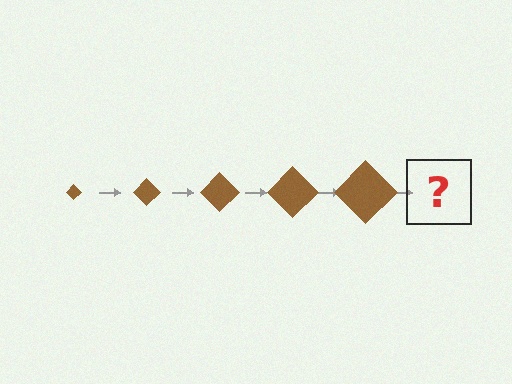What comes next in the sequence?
The next element should be a brown diamond, larger than the previous one.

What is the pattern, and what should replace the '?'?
The pattern is that the diamond gets progressively larger each step. The '?' should be a brown diamond, larger than the previous one.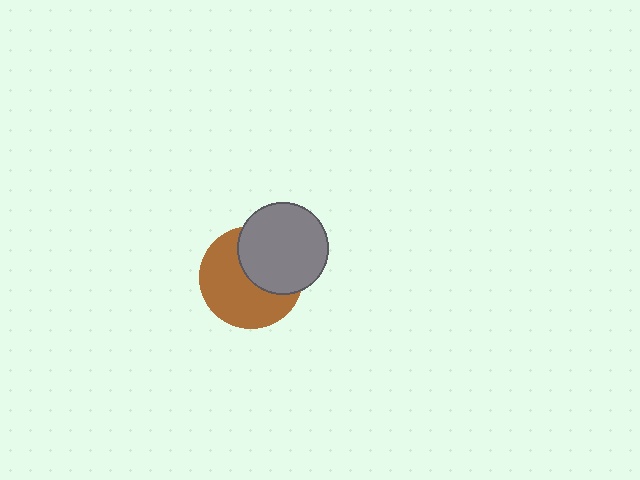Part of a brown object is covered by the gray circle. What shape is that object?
It is a circle.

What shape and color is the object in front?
The object in front is a gray circle.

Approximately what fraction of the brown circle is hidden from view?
Roughly 41% of the brown circle is hidden behind the gray circle.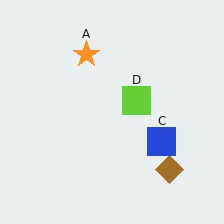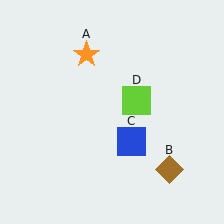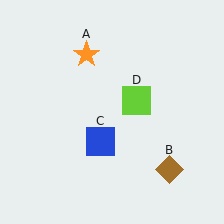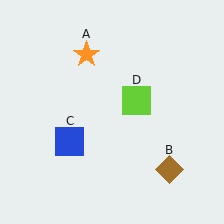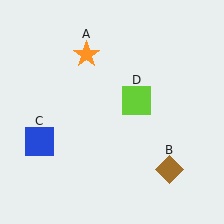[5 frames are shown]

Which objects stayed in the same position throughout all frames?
Orange star (object A) and brown diamond (object B) and lime square (object D) remained stationary.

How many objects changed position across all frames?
1 object changed position: blue square (object C).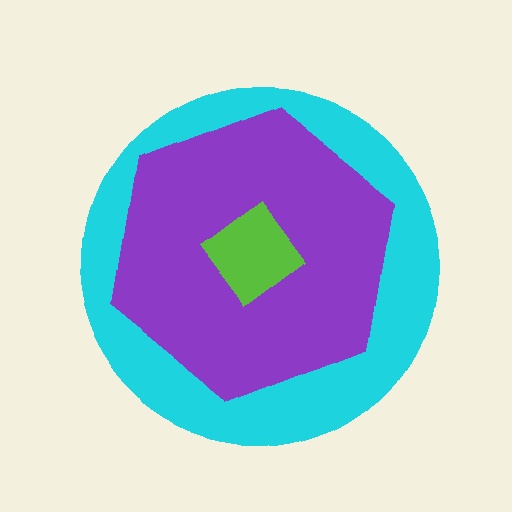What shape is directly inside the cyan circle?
The purple hexagon.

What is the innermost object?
The lime diamond.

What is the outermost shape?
The cyan circle.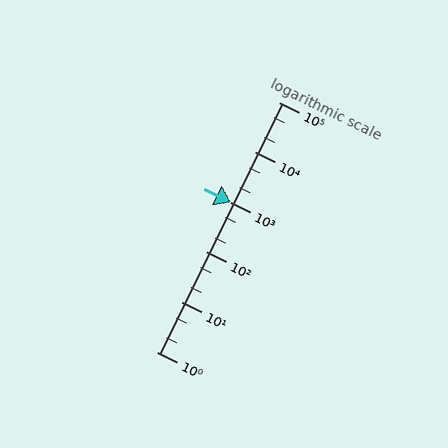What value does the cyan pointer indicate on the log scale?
The pointer indicates approximately 1000.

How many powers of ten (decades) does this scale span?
The scale spans 5 decades, from 1 to 100000.